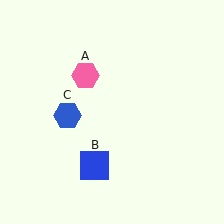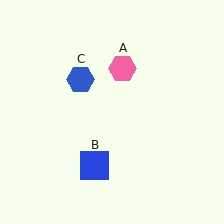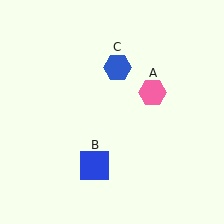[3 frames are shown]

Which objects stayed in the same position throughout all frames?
Blue square (object B) remained stationary.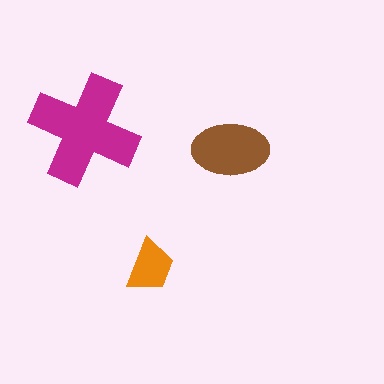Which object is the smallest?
The orange trapezoid.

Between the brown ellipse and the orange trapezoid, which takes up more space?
The brown ellipse.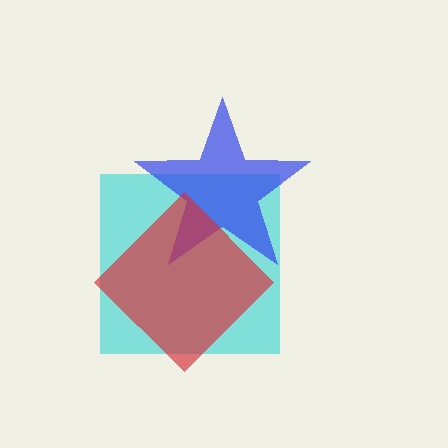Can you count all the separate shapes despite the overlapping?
Yes, there are 3 separate shapes.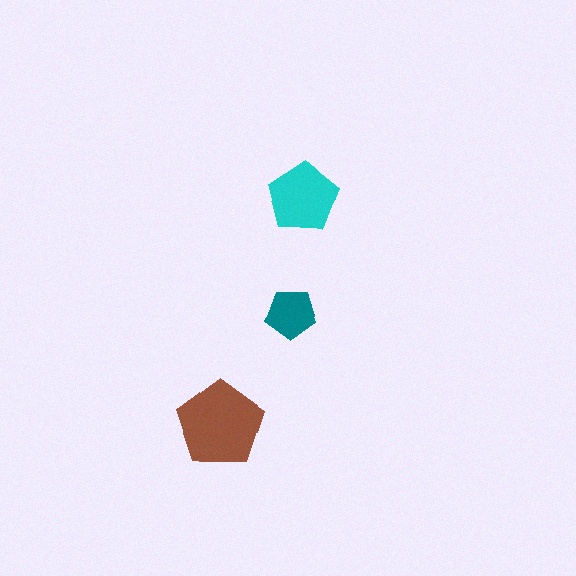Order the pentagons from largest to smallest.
the brown one, the cyan one, the teal one.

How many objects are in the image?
There are 3 objects in the image.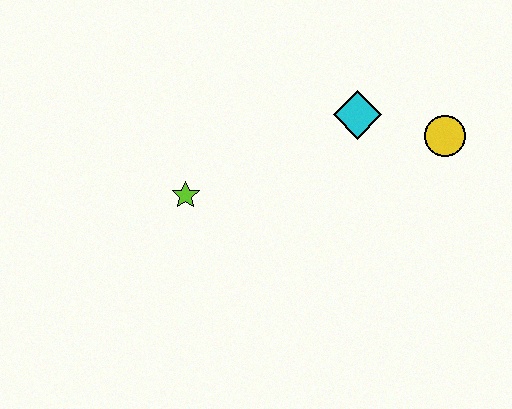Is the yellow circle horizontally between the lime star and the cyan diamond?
No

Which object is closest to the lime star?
The cyan diamond is closest to the lime star.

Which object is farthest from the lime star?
The yellow circle is farthest from the lime star.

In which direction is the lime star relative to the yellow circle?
The lime star is to the left of the yellow circle.